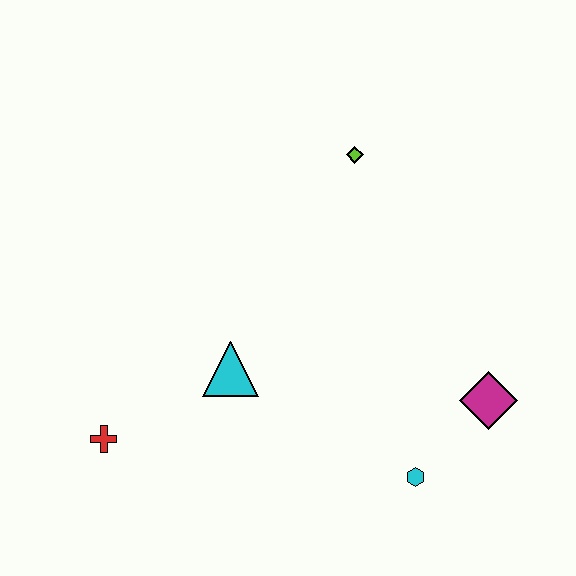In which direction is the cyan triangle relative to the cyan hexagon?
The cyan triangle is to the left of the cyan hexagon.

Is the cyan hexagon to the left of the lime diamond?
No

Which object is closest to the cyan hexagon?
The magenta diamond is closest to the cyan hexagon.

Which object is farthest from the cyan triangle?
The magenta diamond is farthest from the cyan triangle.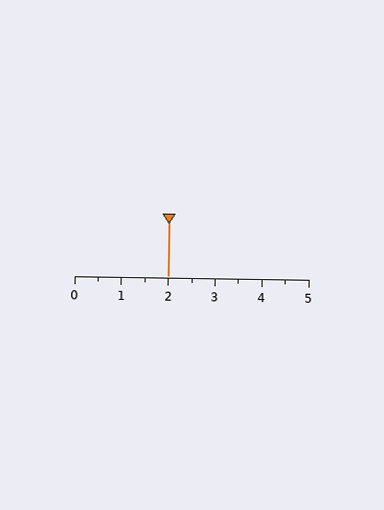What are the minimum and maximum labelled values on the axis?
The axis runs from 0 to 5.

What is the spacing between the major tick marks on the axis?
The major ticks are spaced 1 apart.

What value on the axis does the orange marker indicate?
The marker indicates approximately 2.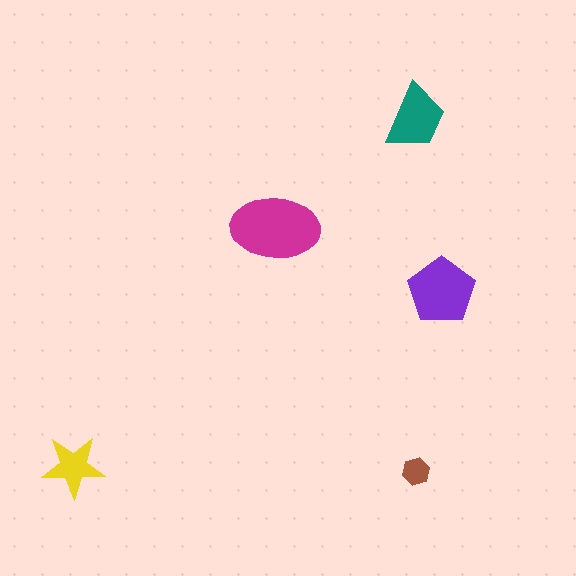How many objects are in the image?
There are 5 objects in the image.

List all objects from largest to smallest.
The magenta ellipse, the purple pentagon, the teal trapezoid, the yellow star, the brown hexagon.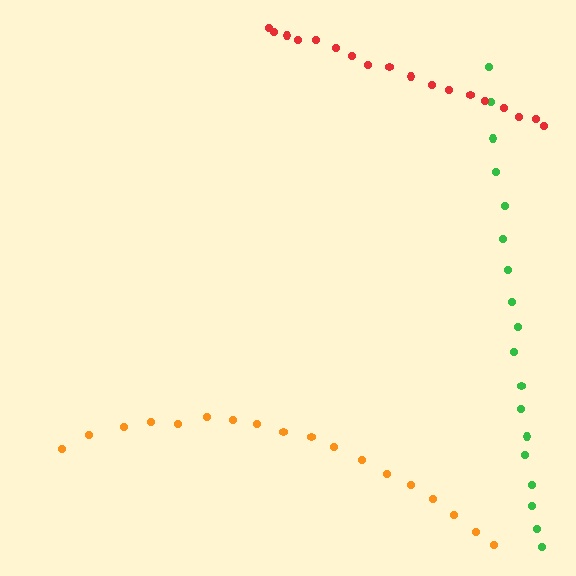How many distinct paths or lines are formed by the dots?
There are 3 distinct paths.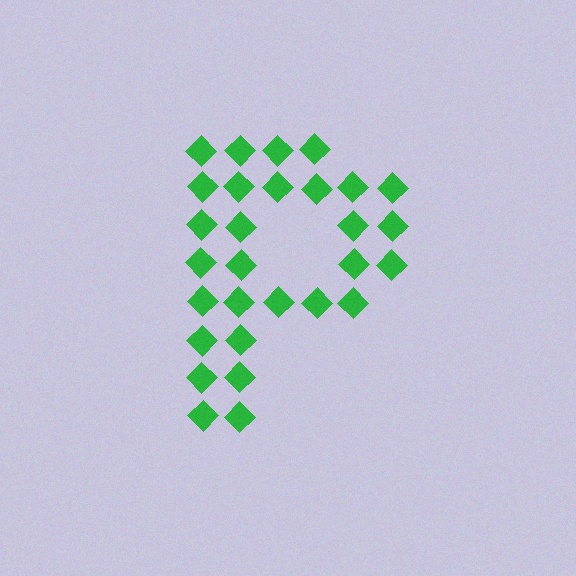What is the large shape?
The large shape is the letter P.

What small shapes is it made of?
It is made of small diamonds.